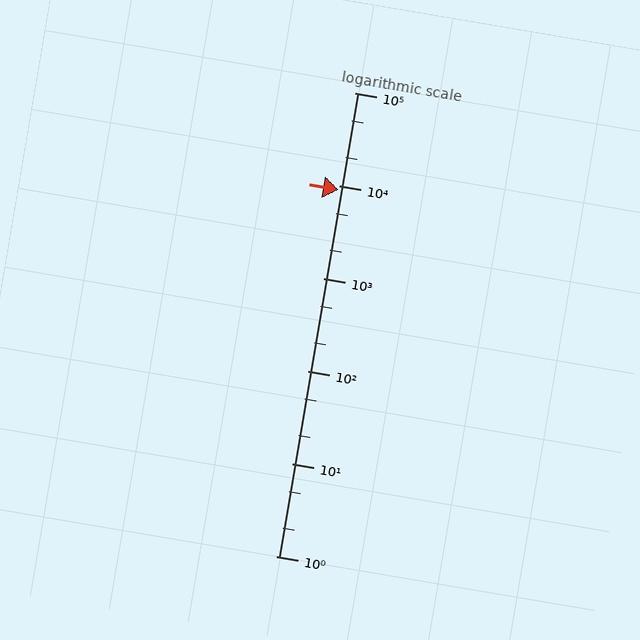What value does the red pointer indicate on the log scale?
The pointer indicates approximately 8900.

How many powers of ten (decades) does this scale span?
The scale spans 5 decades, from 1 to 100000.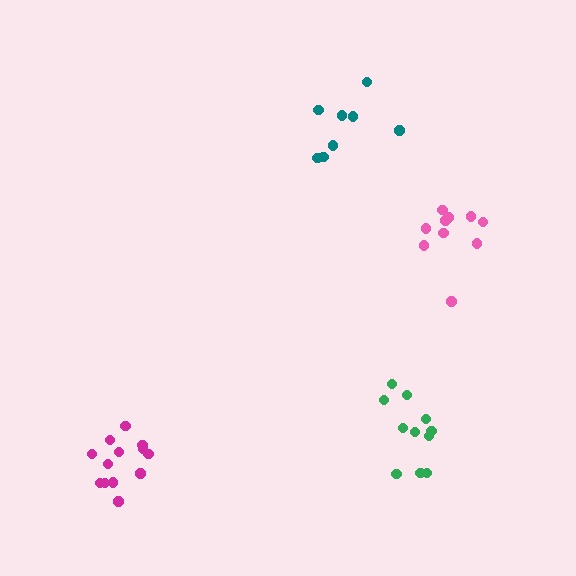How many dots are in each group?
Group 1: 11 dots, Group 2: 11 dots, Group 3: 8 dots, Group 4: 14 dots (44 total).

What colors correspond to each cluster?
The clusters are colored: pink, green, teal, magenta.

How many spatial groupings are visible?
There are 4 spatial groupings.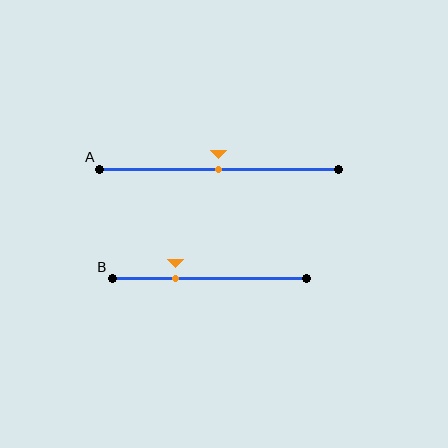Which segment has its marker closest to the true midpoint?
Segment A has its marker closest to the true midpoint.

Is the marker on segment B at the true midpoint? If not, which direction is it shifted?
No, the marker on segment B is shifted to the left by about 17% of the segment length.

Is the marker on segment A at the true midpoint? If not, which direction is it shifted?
Yes, the marker on segment A is at the true midpoint.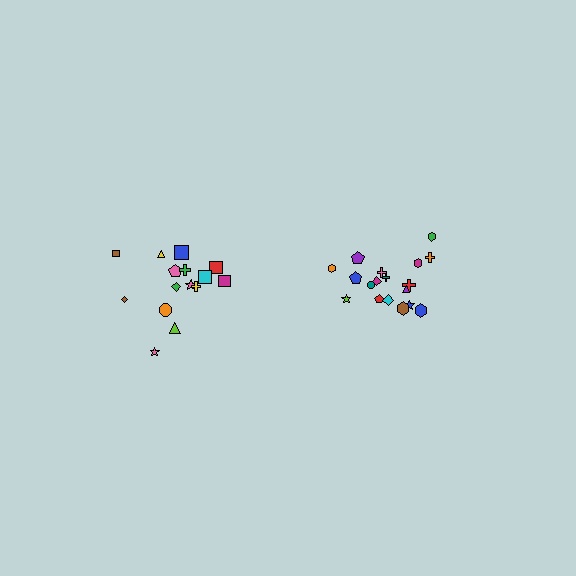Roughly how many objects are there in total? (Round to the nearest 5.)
Roughly 35 objects in total.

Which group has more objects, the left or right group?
The right group.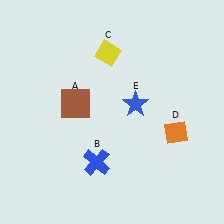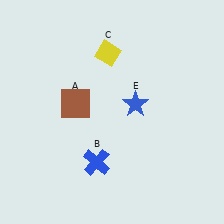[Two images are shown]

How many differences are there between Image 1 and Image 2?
There is 1 difference between the two images.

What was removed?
The orange diamond (D) was removed in Image 2.